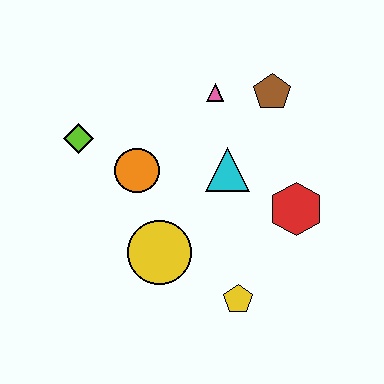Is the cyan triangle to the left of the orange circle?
No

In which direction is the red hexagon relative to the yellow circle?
The red hexagon is to the right of the yellow circle.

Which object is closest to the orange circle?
The lime diamond is closest to the orange circle.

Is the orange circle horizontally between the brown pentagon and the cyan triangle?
No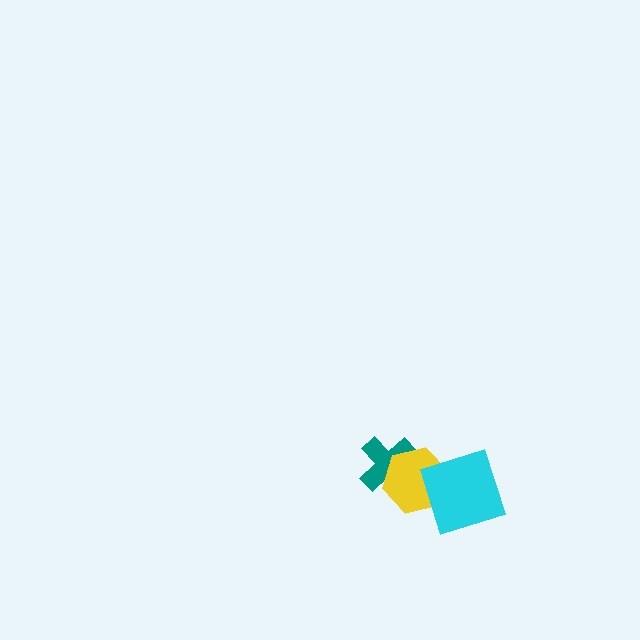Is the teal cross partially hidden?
Yes, it is partially covered by another shape.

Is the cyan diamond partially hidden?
No, no other shape covers it.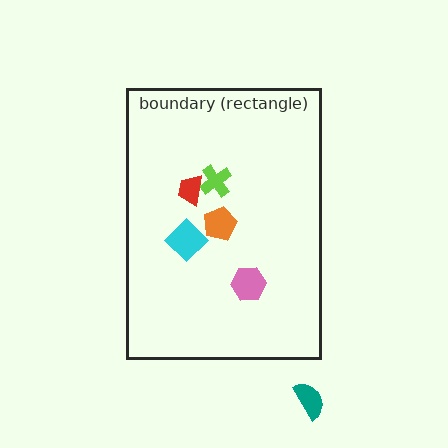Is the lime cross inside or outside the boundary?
Inside.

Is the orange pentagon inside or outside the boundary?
Inside.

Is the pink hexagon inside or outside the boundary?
Inside.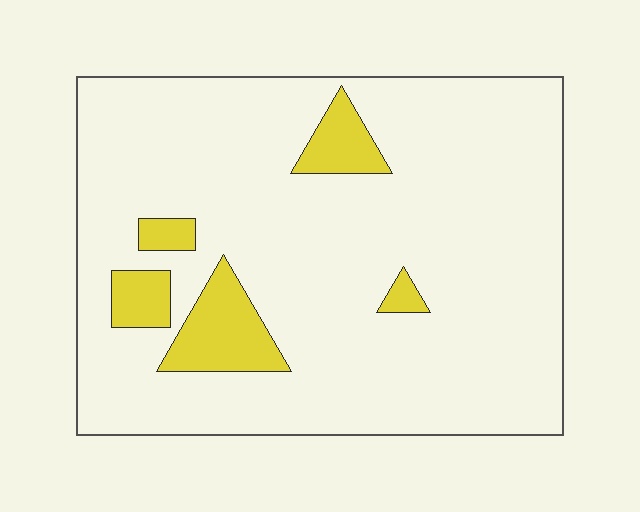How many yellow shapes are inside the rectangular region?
5.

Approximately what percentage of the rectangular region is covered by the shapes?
Approximately 10%.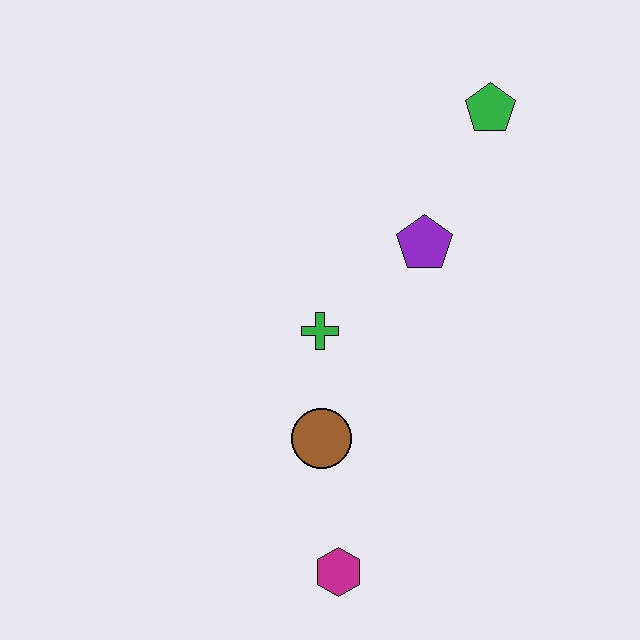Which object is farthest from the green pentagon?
The magenta hexagon is farthest from the green pentagon.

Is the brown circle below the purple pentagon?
Yes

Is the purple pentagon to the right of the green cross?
Yes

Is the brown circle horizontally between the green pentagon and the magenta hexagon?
No